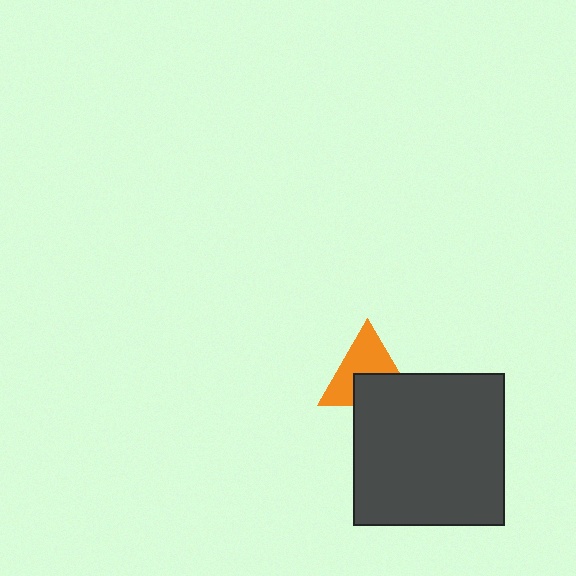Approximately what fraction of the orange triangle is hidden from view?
Roughly 40% of the orange triangle is hidden behind the dark gray square.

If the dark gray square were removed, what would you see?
You would see the complete orange triangle.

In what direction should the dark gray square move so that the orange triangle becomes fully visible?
The dark gray square should move down. That is the shortest direction to clear the overlap and leave the orange triangle fully visible.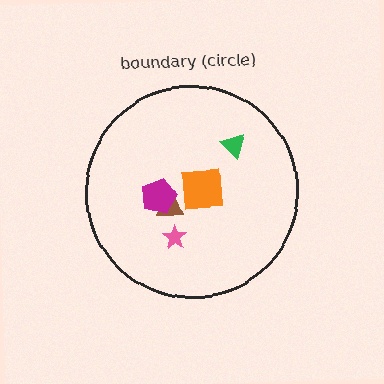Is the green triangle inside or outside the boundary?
Inside.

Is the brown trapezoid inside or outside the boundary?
Inside.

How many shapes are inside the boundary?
5 inside, 0 outside.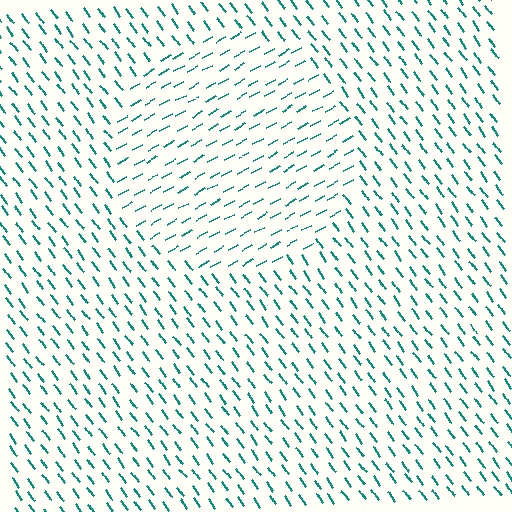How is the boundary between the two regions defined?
The boundary is defined purely by a change in line orientation (approximately 83 degrees difference). All lines are the same color and thickness.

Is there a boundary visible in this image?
Yes, there is a texture boundary formed by a change in line orientation.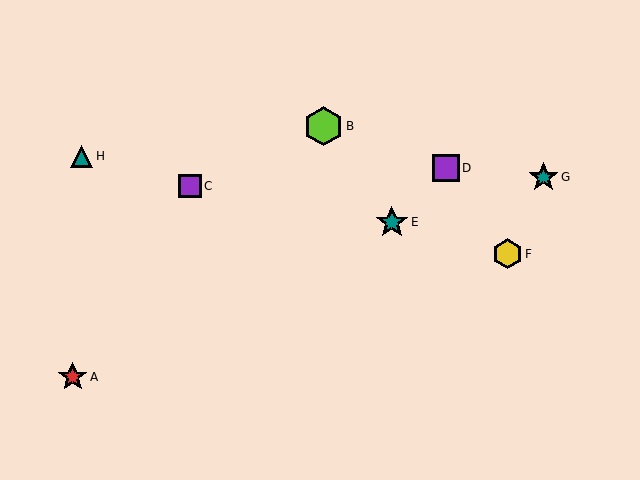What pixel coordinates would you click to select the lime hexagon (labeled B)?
Click at (324, 126) to select the lime hexagon B.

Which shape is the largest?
The lime hexagon (labeled B) is the largest.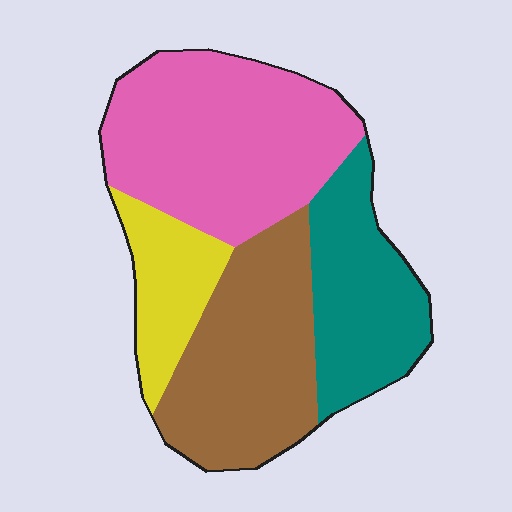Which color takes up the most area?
Pink, at roughly 35%.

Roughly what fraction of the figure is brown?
Brown takes up between a quarter and a half of the figure.